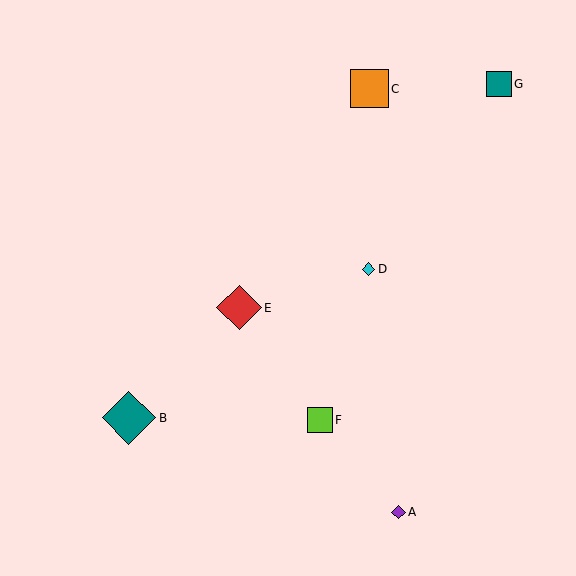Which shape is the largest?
The teal diamond (labeled B) is the largest.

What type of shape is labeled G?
Shape G is a teal square.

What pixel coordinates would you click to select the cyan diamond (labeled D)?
Click at (369, 269) to select the cyan diamond D.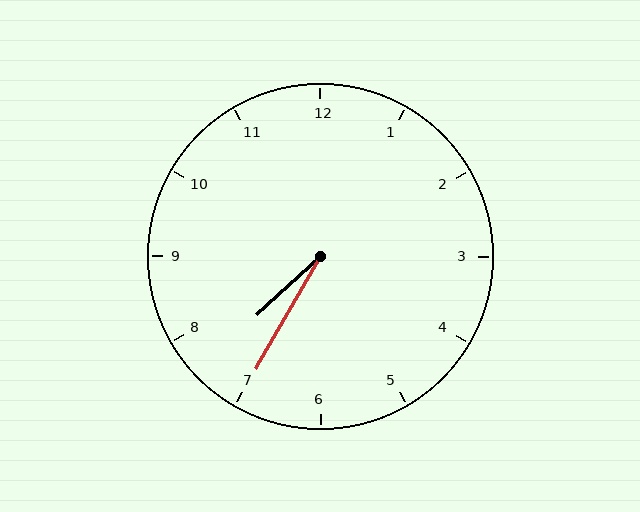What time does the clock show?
7:35.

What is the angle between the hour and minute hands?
Approximately 18 degrees.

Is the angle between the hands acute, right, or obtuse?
It is acute.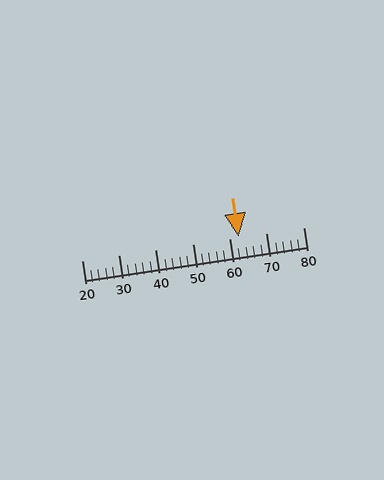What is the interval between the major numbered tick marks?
The major tick marks are spaced 10 units apart.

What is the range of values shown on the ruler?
The ruler shows values from 20 to 80.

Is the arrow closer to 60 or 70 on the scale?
The arrow is closer to 60.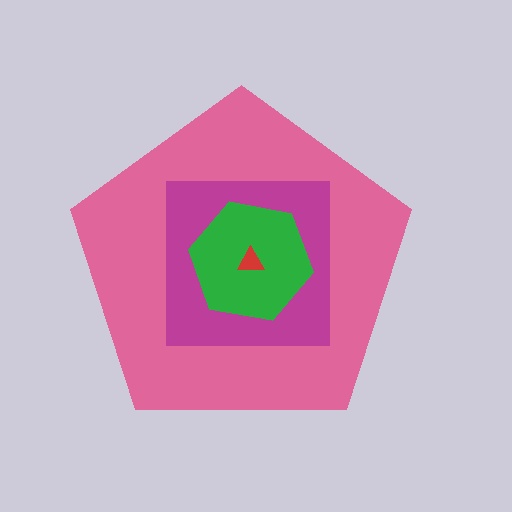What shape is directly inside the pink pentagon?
The magenta square.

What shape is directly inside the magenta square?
The green hexagon.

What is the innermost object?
The red triangle.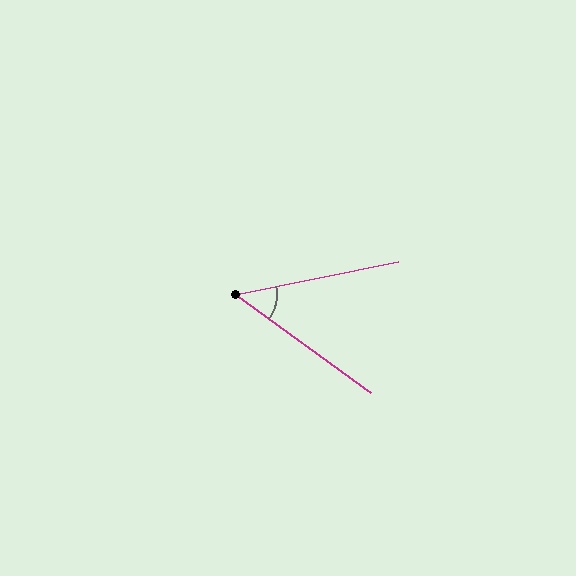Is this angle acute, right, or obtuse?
It is acute.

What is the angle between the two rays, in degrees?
Approximately 48 degrees.